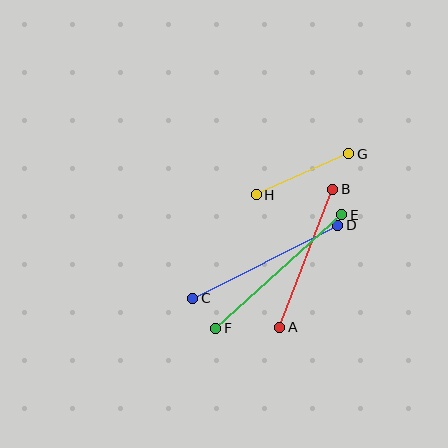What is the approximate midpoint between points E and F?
The midpoint is at approximately (279, 272) pixels.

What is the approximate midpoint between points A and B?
The midpoint is at approximately (306, 258) pixels.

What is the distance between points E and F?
The distance is approximately 169 pixels.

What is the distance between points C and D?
The distance is approximately 162 pixels.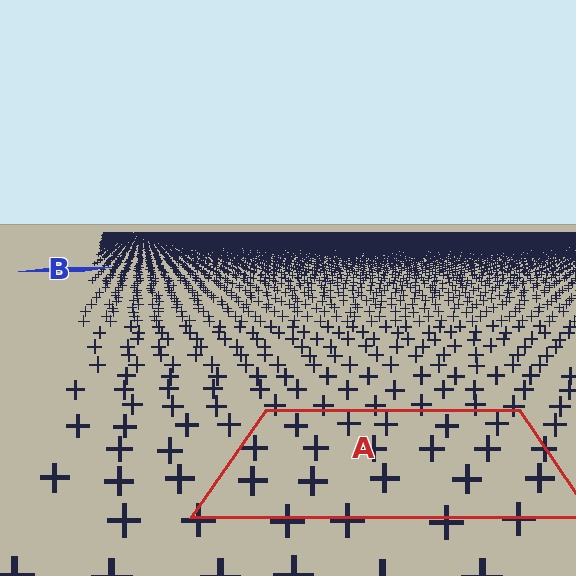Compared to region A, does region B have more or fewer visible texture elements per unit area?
Region B has more texture elements per unit area — they are packed more densely because it is farther away.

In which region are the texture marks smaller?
The texture marks are smaller in region B, because it is farther away.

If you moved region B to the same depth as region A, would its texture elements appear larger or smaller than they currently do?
They would appear larger. At a closer depth, the same texture elements are projected at a bigger on-screen size.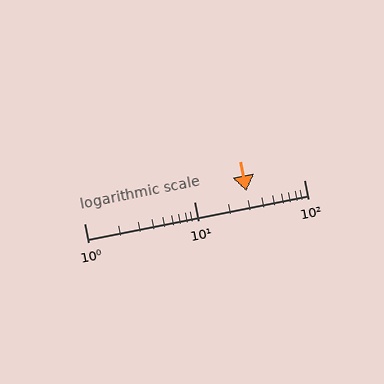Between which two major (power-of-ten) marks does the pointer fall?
The pointer is between 10 and 100.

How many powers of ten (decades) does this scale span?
The scale spans 2 decades, from 1 to 100.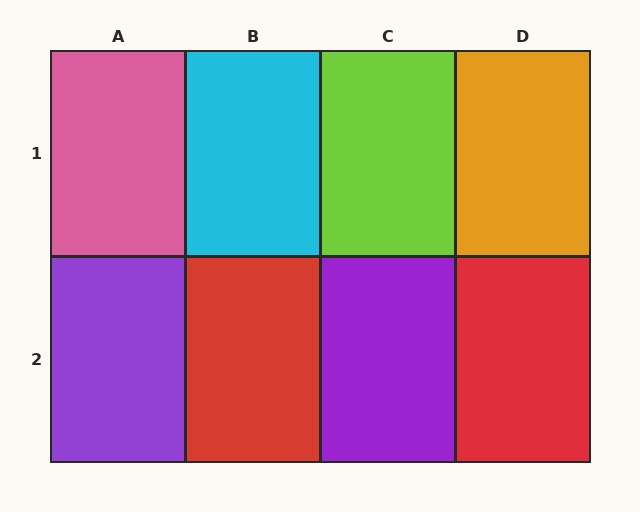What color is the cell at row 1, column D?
Orange.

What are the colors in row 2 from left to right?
Purple, red, purple, red.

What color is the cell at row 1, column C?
Lime.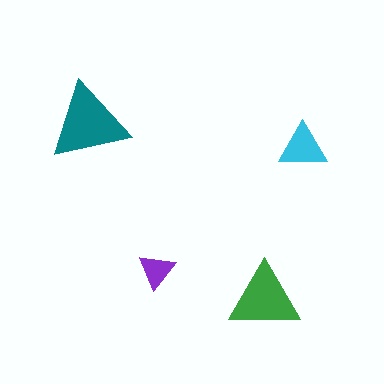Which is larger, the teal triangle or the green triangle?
The teal one.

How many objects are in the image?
There are 4 objects in the image.